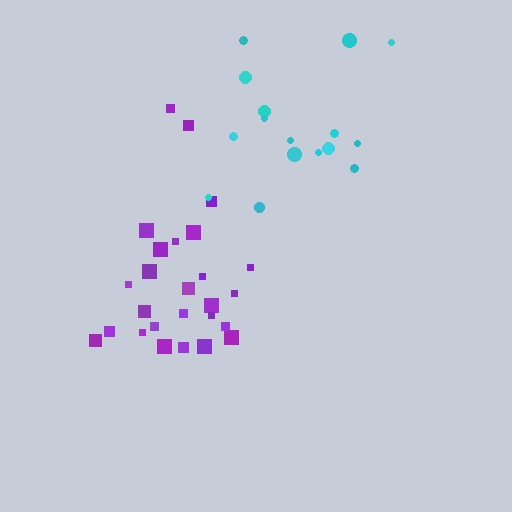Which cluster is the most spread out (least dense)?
Cyan.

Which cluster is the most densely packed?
Purple.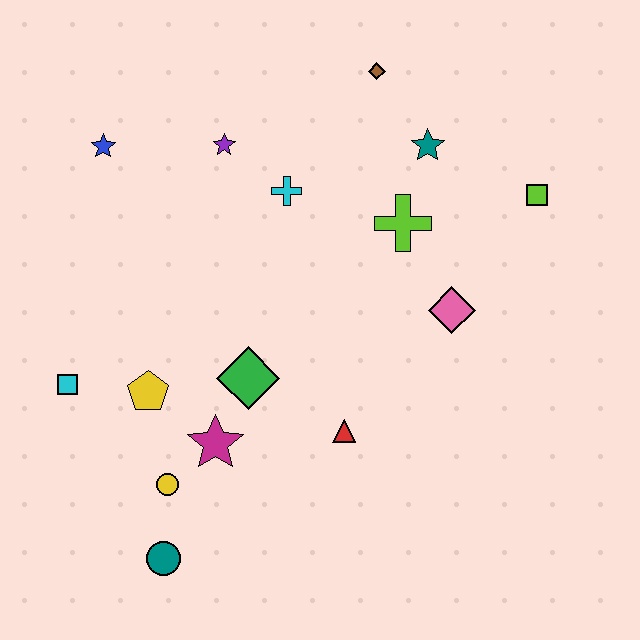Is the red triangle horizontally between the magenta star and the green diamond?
No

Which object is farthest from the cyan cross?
The teal circle is farthest from the cyan cross.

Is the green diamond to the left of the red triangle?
Yes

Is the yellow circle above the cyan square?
No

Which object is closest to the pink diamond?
The lime cross is closest to the pink diamond.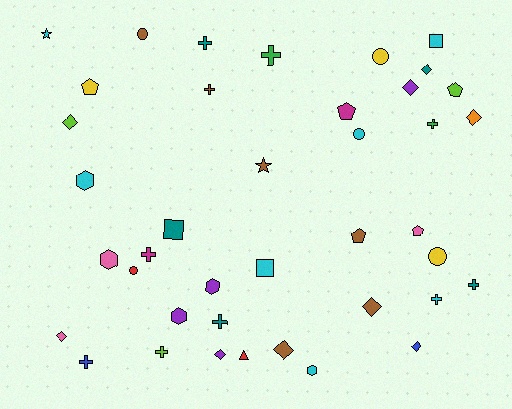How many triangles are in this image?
There is 1 triangle.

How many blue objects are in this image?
There are 2 blue objects.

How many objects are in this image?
There are 40 objects.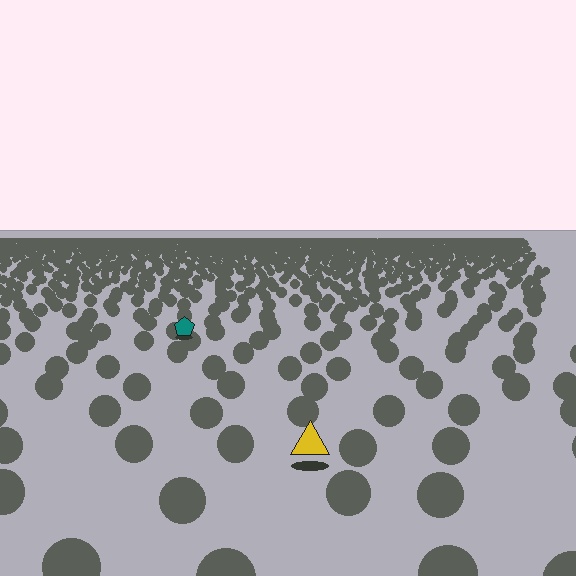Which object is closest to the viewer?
The yellow triangle is closest. The texture marks near it are larger and more spread out.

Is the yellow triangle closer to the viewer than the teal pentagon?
Yes. The yellow triangle is closer — you can tell from the texture gradient: the ground texture is coarser near it.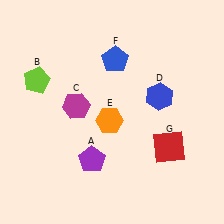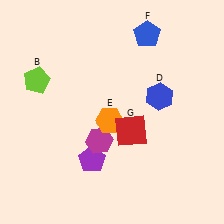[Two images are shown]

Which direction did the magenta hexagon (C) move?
The magenta hexagon (C) moved down.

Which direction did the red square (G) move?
The red square (G) moved left.